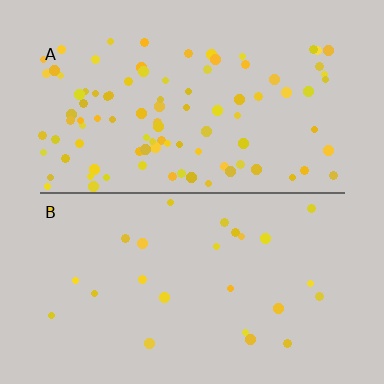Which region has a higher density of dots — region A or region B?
A (the top).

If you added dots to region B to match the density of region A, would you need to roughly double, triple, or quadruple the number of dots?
Approximately quadruple.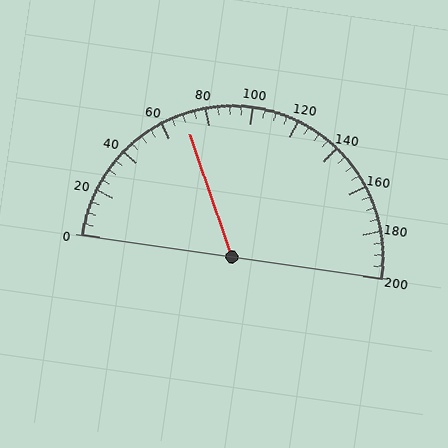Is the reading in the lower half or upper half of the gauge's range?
The reading is in the lower half of the range (0 to 200).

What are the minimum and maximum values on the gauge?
The gauge ranges from 0 to 200.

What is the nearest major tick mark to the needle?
The nearest major tick mark is 80.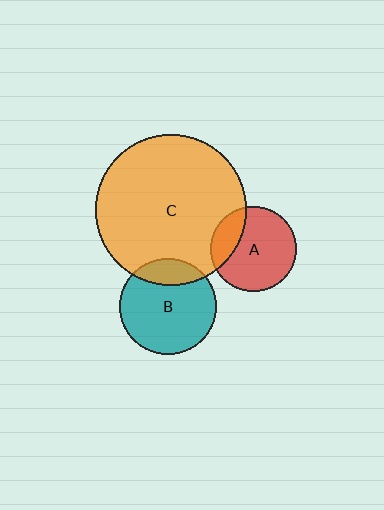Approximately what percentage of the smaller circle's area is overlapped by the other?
Approximately 25%.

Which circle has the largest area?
Circle C (orange).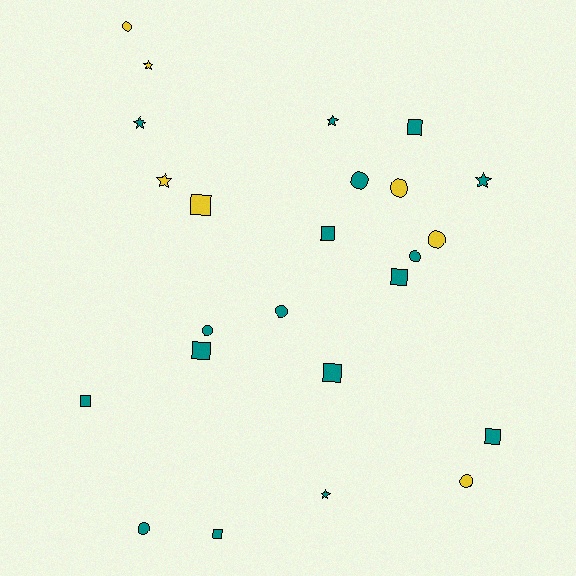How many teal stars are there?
There are 4 teal stars.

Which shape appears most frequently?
Circle, with 9 objects.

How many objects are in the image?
There are 24 objects.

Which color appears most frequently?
Teal, with 17 objects.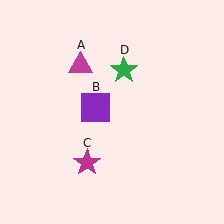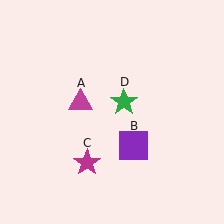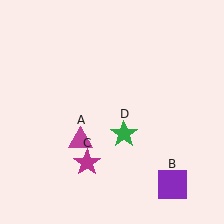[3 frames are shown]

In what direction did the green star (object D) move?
The green star (object D) moved down.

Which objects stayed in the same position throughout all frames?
Magenta star (object C) remained stationary.